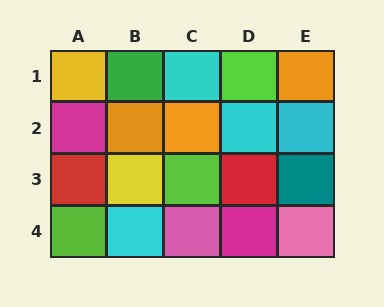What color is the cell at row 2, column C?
Orange.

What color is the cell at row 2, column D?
Cyan.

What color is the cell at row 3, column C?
Lime.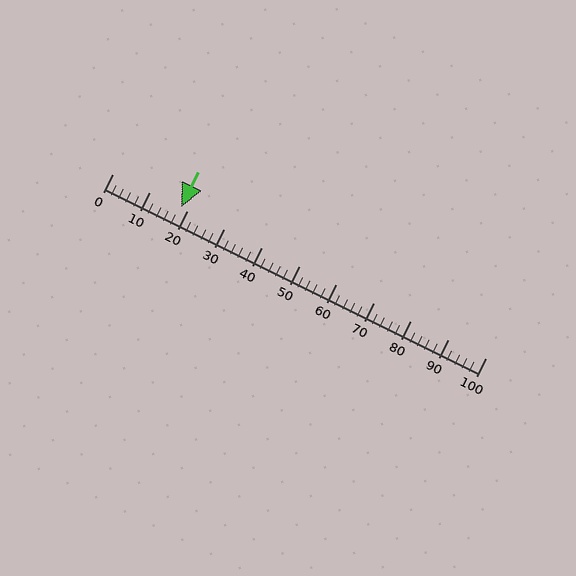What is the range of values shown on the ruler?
The ruler shows values from 0 to 100.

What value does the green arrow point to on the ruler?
The green arrow points to approximately 18.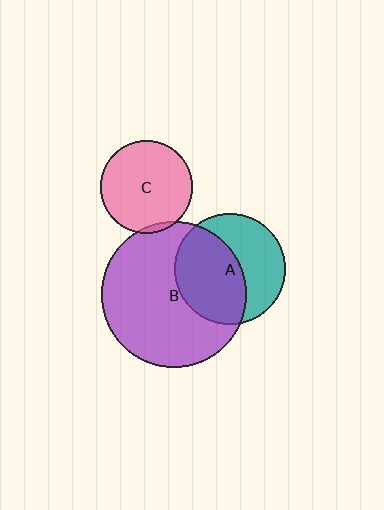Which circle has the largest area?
Circle B (purple).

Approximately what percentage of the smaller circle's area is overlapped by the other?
Approximately 5%.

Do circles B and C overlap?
Yes.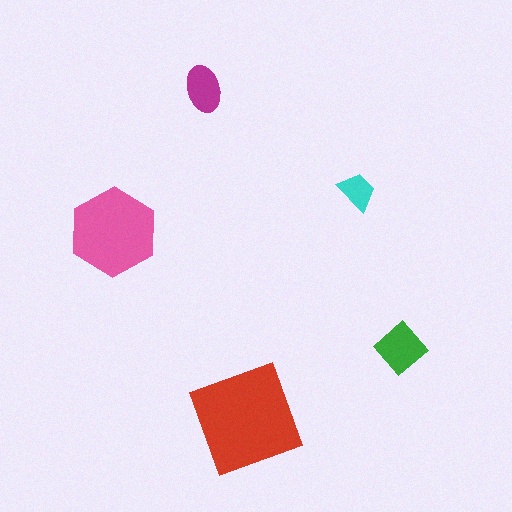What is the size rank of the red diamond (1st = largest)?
1st.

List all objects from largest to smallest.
The red diamond, the pink hexagon, the green diamond, the magenta ellipse, the cyan trapezoid.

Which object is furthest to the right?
The green diamond is rightmost.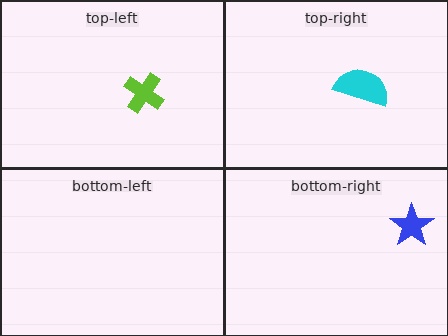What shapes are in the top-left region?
The lime cross.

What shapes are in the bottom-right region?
The blue star.